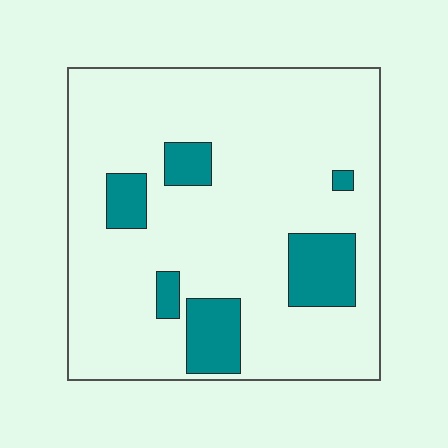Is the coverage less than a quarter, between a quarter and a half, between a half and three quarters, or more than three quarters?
Less than a quarter.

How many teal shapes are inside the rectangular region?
6.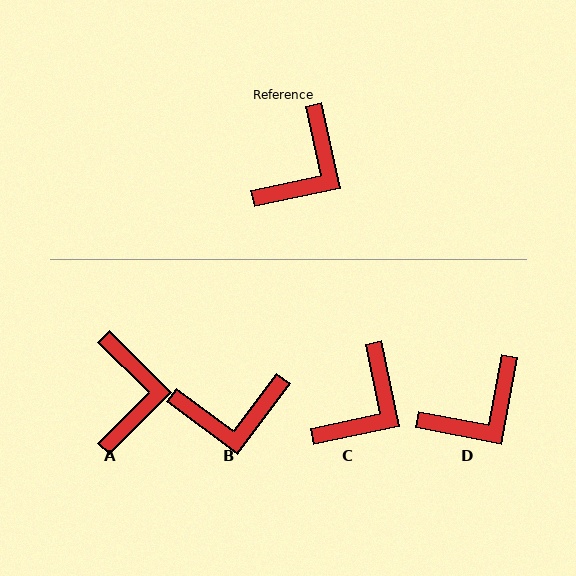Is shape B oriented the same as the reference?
No, it is off by about 49 degrees.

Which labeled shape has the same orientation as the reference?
C.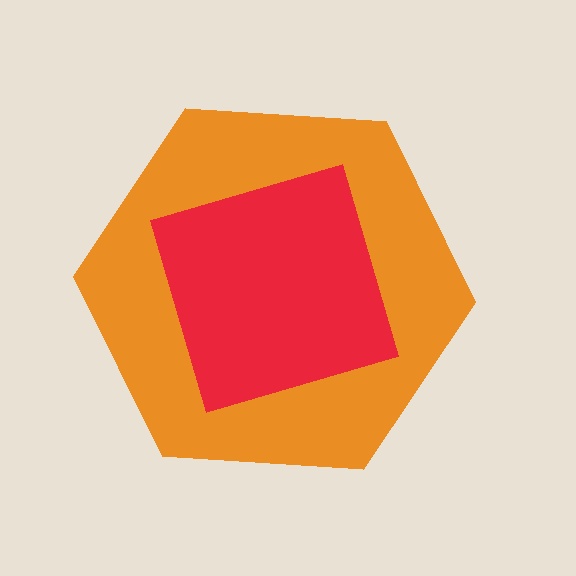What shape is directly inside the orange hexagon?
The red square.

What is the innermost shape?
The red square.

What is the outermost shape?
The orange hexagon.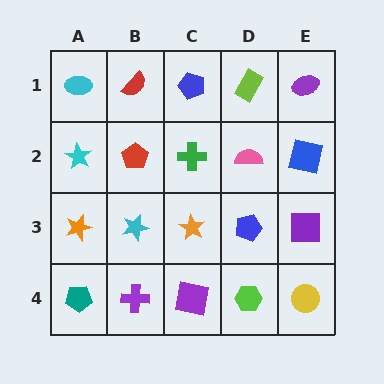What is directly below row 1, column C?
A green cross.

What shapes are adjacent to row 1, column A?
A cyan star (row 2, column A), a red semicircle (row 1, column B).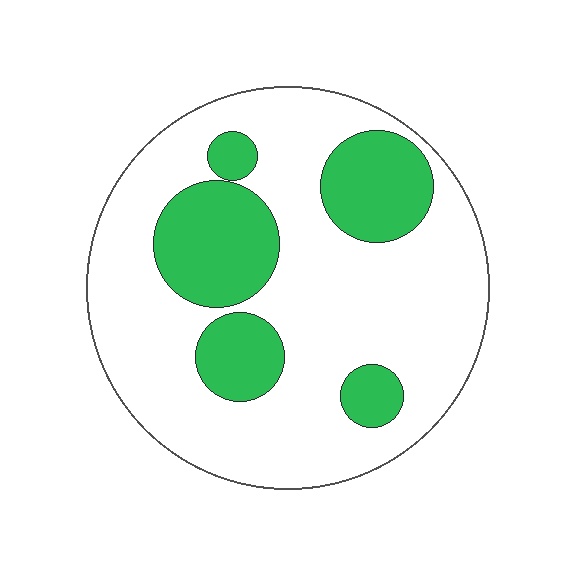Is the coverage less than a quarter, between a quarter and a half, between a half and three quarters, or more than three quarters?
Between a quarter and a half.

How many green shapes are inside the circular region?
5.